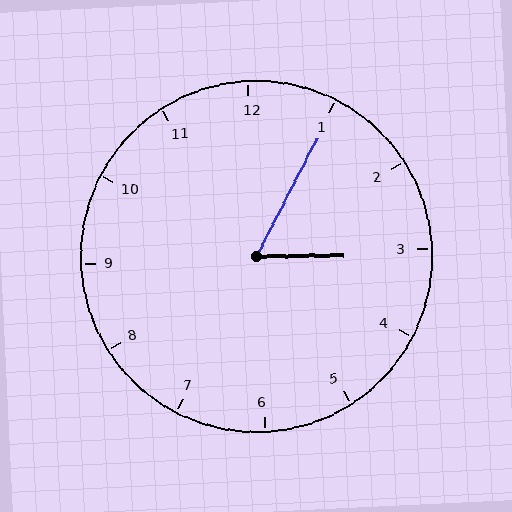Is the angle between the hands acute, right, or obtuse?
It is acute.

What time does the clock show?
3:05.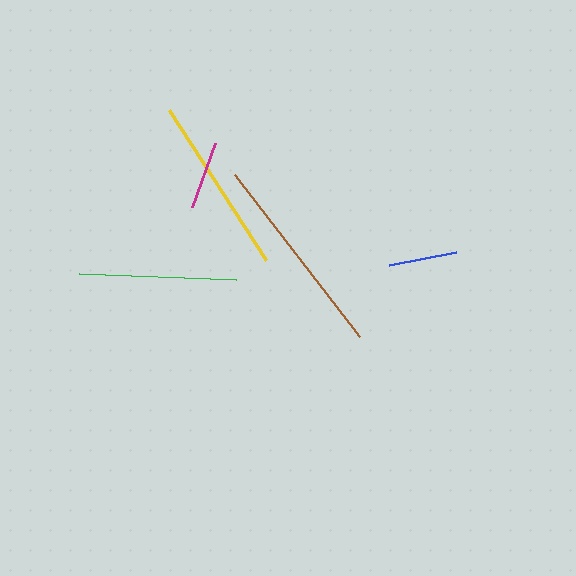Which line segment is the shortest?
The magenta line is the shortest at approximately 67 pixels.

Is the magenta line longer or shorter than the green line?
The green line is longer than the magenta line.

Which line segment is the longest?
The brown line is the longest at approximately 205 pixels.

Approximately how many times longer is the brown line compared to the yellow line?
The brown line is approximately 1.1 times the length of the yellow line.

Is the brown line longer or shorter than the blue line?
The brown line is longer than the blue line.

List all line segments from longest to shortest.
From longest to shortest: brown, yellow, green, blue, magenta.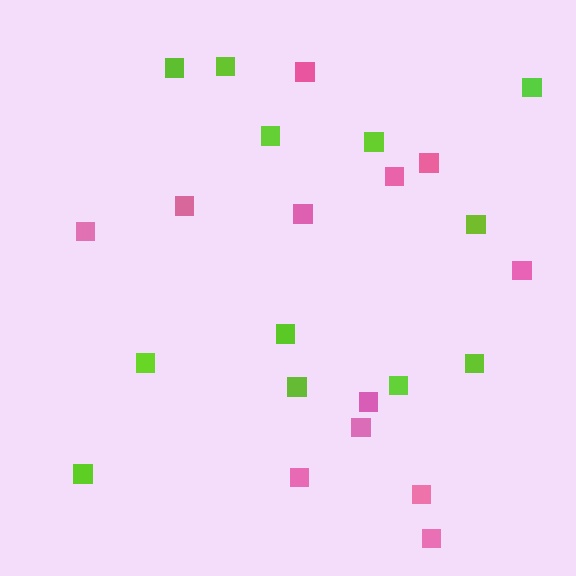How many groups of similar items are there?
There are 2 groups: one group of lime squares (12) and one group of pink squares (12).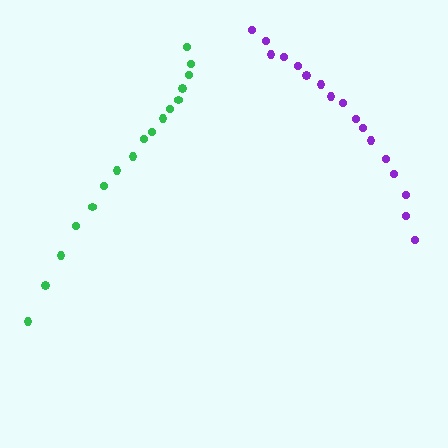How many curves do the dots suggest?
There are 2 distinct paths.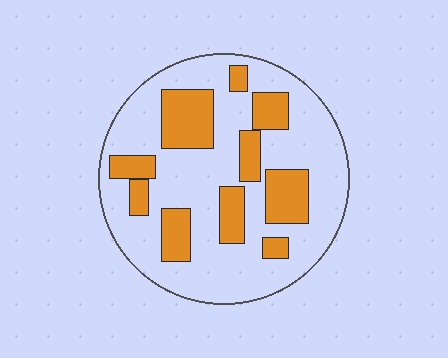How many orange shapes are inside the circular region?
10.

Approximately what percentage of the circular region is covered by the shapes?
Approximately 30%.